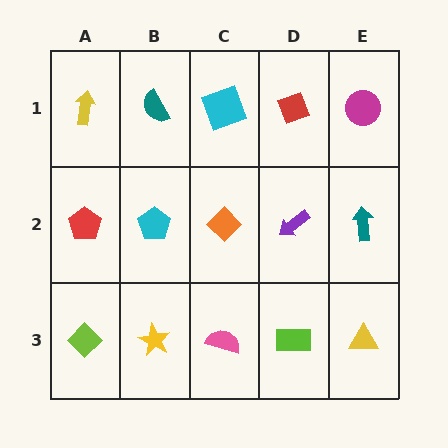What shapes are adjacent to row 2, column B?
A teal semicircle (row 1, column B), a yellow star (row 3, column B), a red pentagon (row 2, column A), an orange diamond (row 2, column C).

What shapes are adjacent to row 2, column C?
A cyan square (row 1, column C), a pink semicircle (row 3, column C), a cyan pentagon (row 2, column B), a purple arrow (row 2, column D).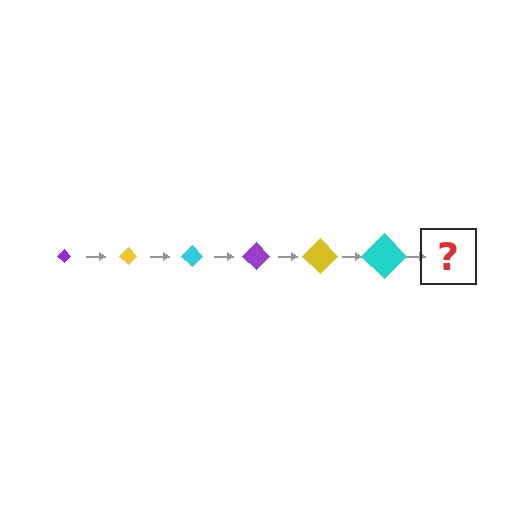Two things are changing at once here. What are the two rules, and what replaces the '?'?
The two rules are that the diamond grows larger each step and the color cycles through purple, yellow, and cyan. The '?' should be a purple diamond, larger than the previous one.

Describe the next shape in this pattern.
It should be a purple diamond, larger than the previous one.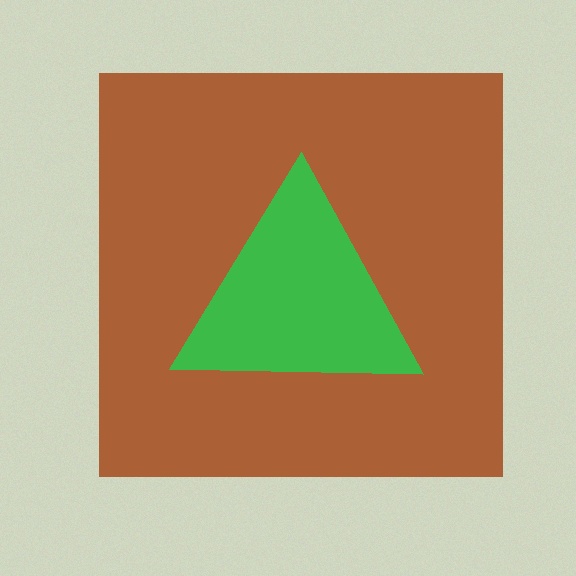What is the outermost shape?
The brown square.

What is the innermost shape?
The green triangle.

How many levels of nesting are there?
2.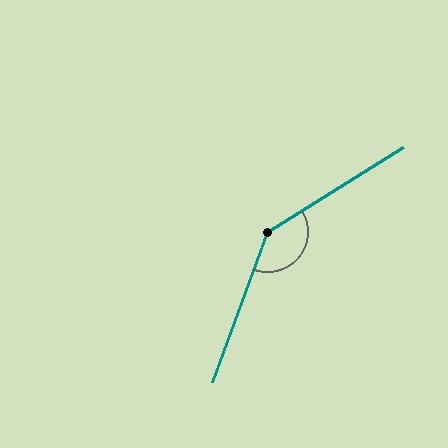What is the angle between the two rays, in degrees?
Approximately 142 degrees.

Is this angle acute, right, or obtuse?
It is obtuse.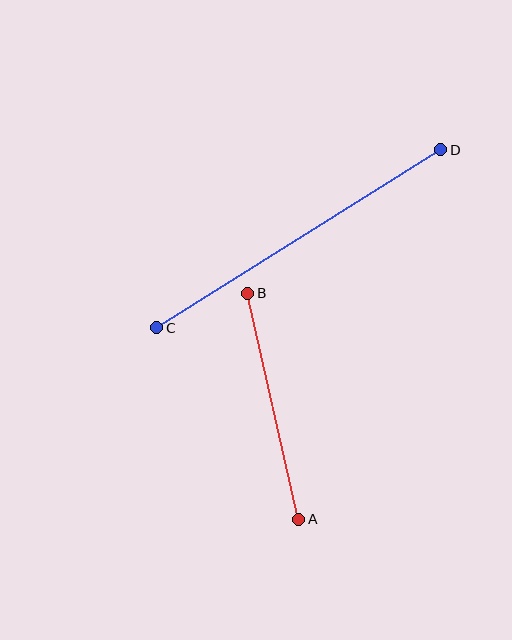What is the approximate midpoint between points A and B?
The midpoint is at approximately (273, 406) pixels.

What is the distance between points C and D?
The distance is approximately 335 pixels.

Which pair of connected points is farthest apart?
Points C and D are farthest apart.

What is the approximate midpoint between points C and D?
The midpoint is at approximately (299, 239) pixels.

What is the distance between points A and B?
The distance is approximately 232 pixels.